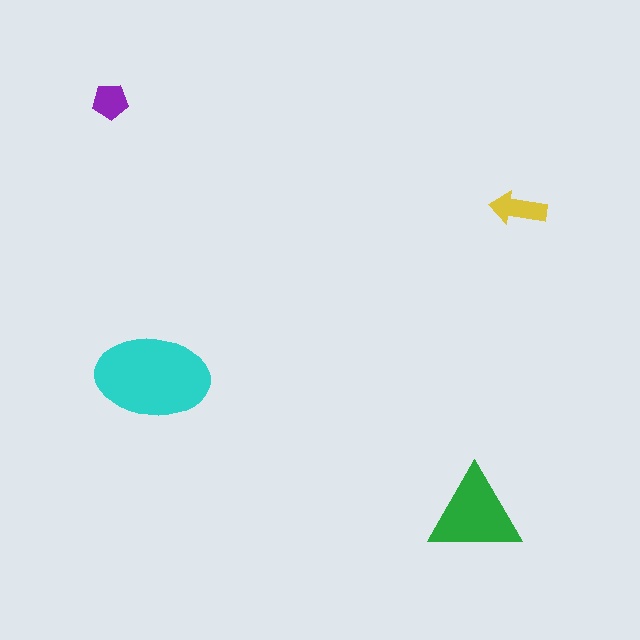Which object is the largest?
The cyan ellipse.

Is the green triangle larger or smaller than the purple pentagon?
Larger.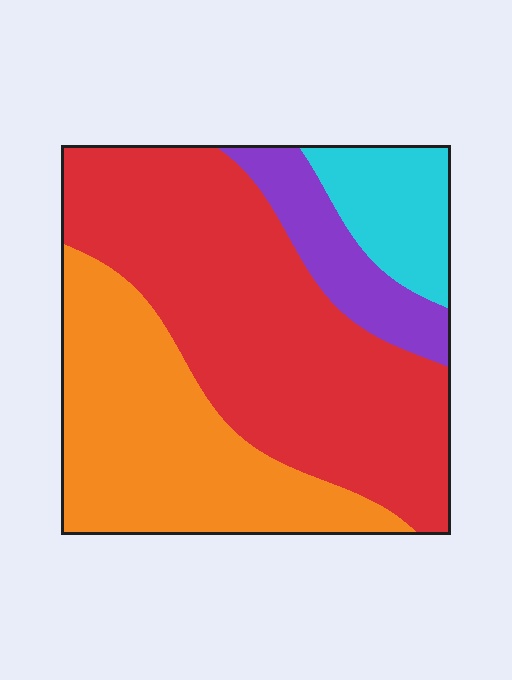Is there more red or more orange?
Red.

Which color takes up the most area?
Red, at roughly 50%.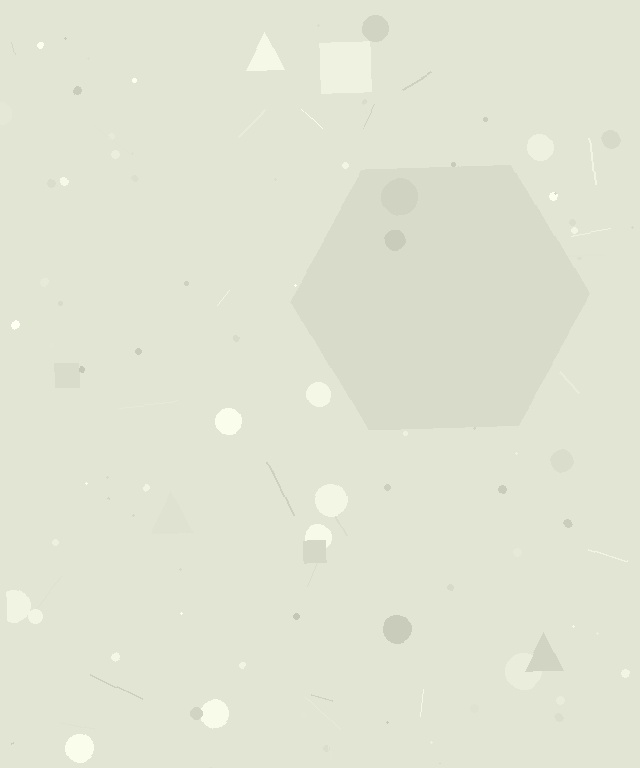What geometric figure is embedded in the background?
A hexagon is embedded in the background.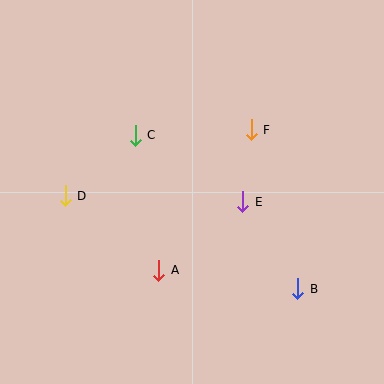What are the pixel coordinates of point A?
Point A is at (159, 270).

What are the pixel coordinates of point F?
Point F is at (251, 130).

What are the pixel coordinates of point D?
Point D is at (65, 196).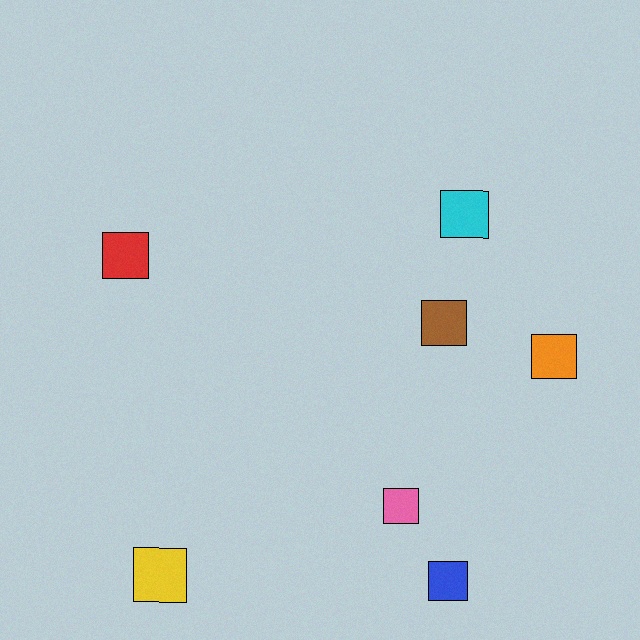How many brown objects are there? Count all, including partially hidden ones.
There is 1 brown object.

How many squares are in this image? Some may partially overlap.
There are 7 squares.